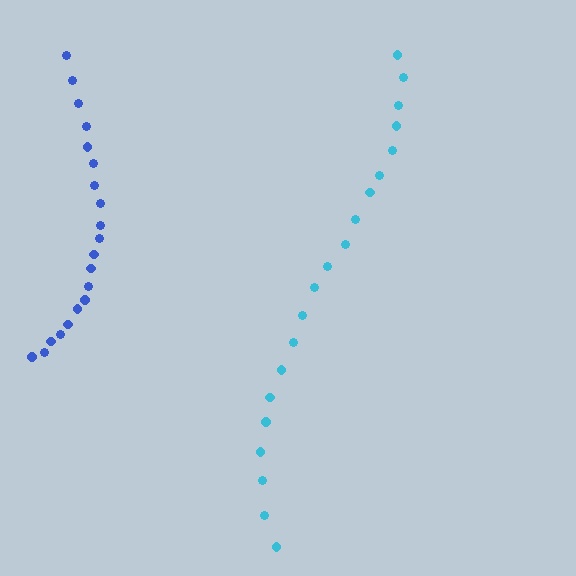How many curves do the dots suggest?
There are 2 distinct paths.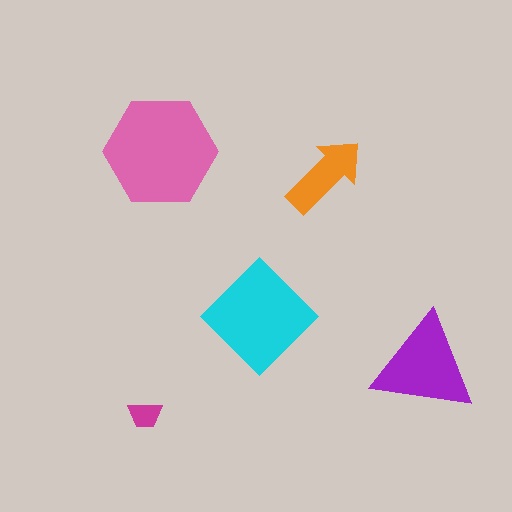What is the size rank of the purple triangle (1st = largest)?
3rd.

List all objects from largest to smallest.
The pink hexagon, the cyan diamond, the purple triangle, the orange arrow, the magenta trapezoid.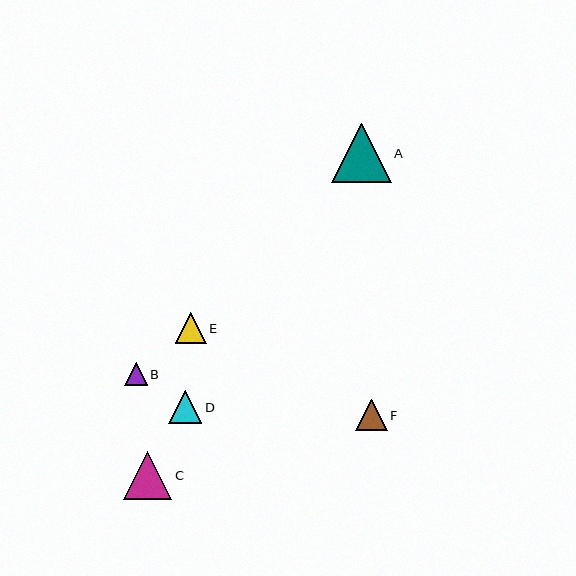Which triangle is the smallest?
Triangle B is the smallest with a size of approximately 23 pixels.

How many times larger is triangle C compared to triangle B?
Triangle C is approximately 2.2 times the size of triangle B.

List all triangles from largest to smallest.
From largest to smallest: A, C, D, F, E, B.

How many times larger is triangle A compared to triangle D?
Triangle A is approximately 1.8 times the size of triangle D.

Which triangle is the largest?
Triangle A is the largest with a size of approximately 60 pixels.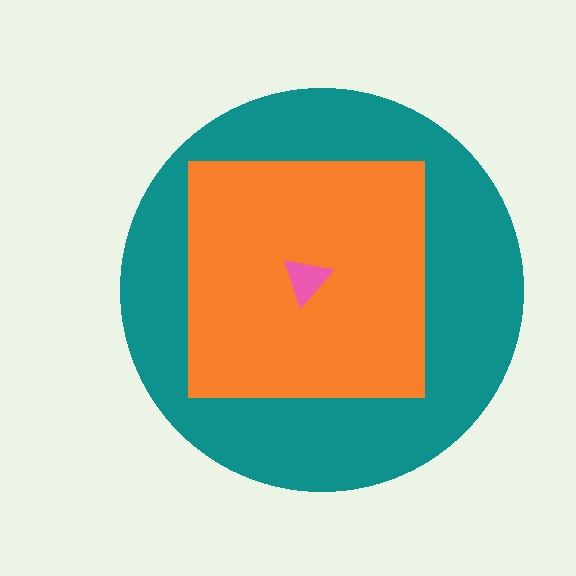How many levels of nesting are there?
3.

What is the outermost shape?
The teal circle.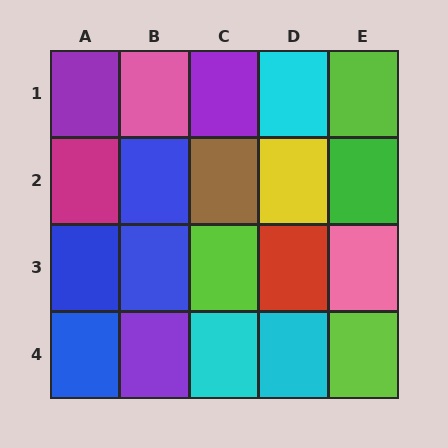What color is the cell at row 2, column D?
Yellow.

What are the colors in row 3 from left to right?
Blue, blue, lime, red, pink.